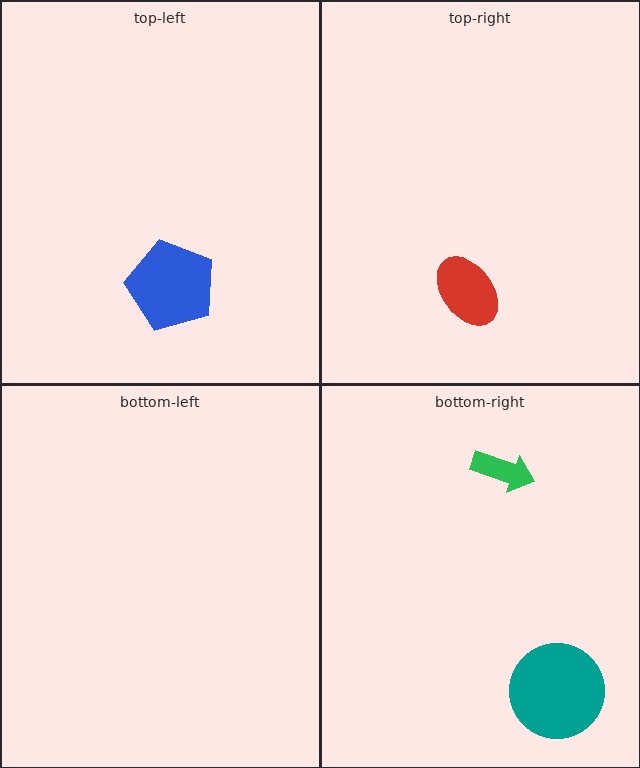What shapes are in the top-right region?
The red ellipse.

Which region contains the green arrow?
The bottom-right region.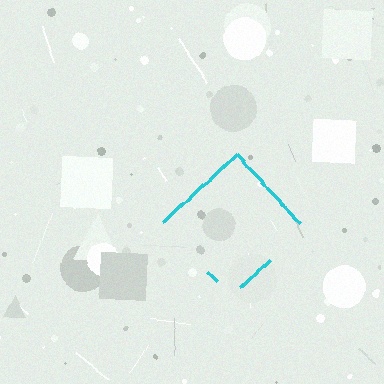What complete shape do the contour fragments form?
The contour fragments form a diamond.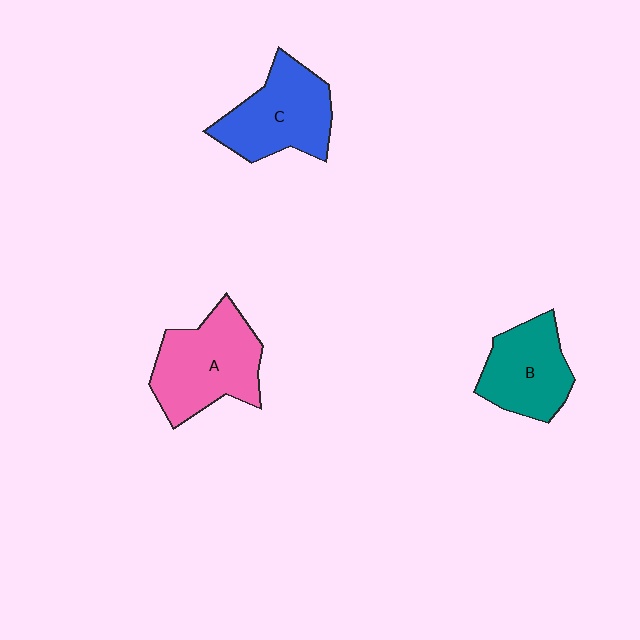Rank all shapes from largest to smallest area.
From largest to smallest: A (pink), C (blue), B (teal).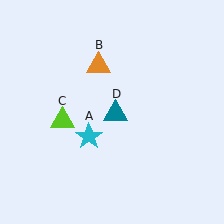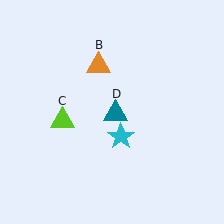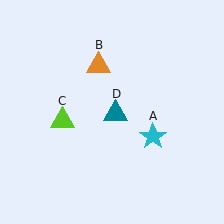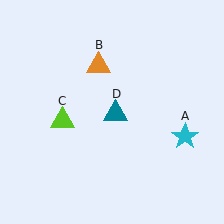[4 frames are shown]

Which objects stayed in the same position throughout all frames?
Orange triangle (object B) and lime triangle (object C) and teal triangle (object D) remained stationary.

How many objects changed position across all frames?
1 object changed position: cyan star (object A).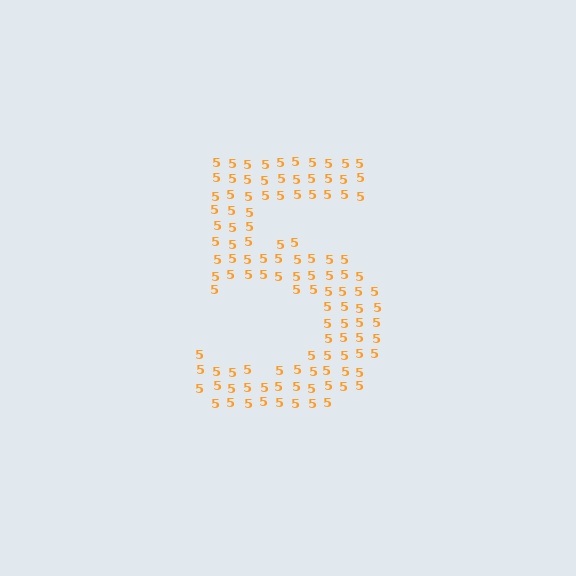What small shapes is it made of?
It is made of small digit 5's.